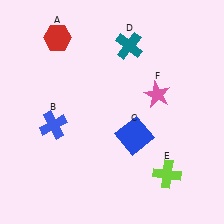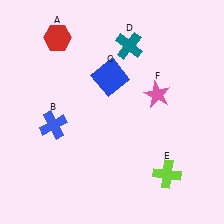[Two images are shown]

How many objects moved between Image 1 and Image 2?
1 object moved between the two images.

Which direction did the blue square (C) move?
The blue square (C) moved up.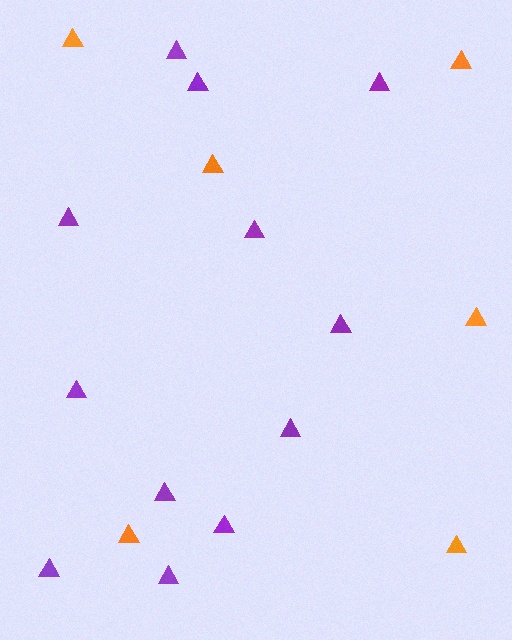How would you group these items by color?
There are 2 groups: one group of purple triangles (12) and one group of orange triangles (6).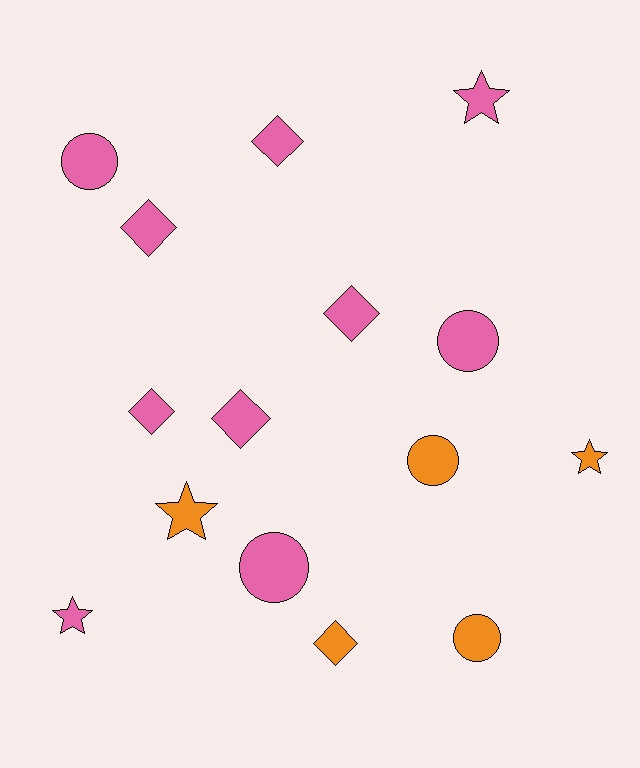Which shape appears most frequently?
Diamond, with 6 objects.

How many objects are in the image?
There are 15 objects.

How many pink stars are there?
There are 2 pink stars.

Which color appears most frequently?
Pink, with 10 objects.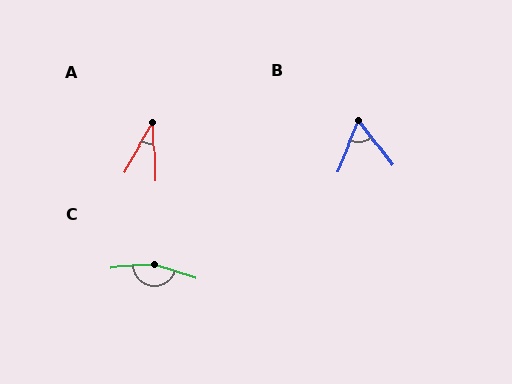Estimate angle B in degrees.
Approximately 59 degrees.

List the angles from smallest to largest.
A (32°), B (59°), C (160°).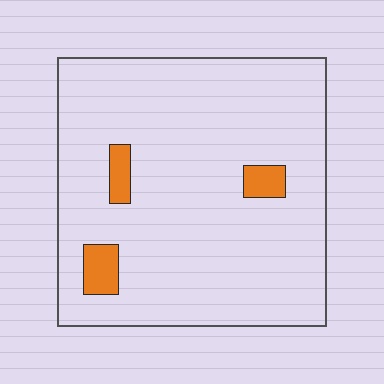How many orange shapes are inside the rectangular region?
3.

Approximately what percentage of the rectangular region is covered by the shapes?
Approximately 5%.